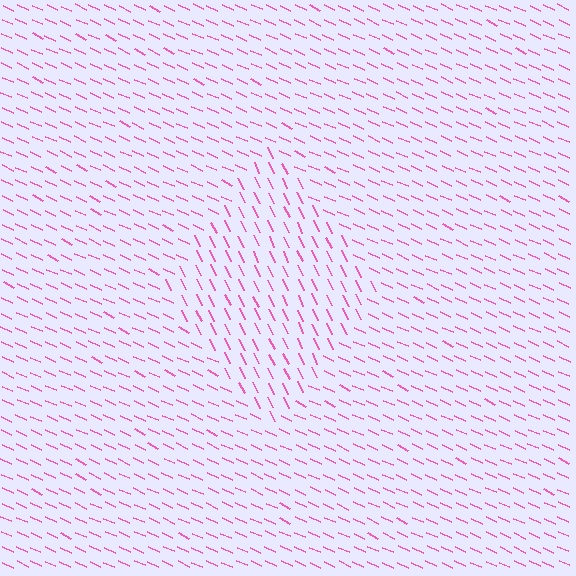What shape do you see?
I see a diamond.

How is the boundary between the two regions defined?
The boundary is defined purely by a change in line orientation (approximately 40 degrees difference). All lines are the same color and thickness.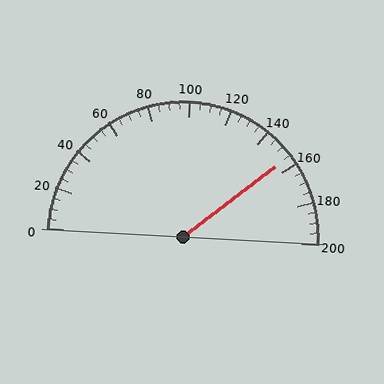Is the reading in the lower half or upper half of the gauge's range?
The reading is in the upper half of the range (0 to 200).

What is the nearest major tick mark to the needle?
The nearest major tick mark is 160.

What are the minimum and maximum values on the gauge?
The gauge ranges from 0 to 200.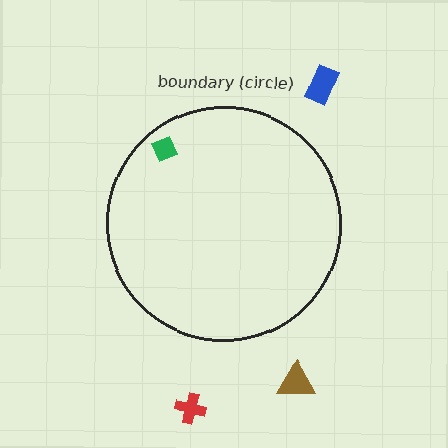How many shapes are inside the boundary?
1 inside, 3 outside.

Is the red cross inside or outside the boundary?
Outside.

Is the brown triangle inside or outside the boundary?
Outside.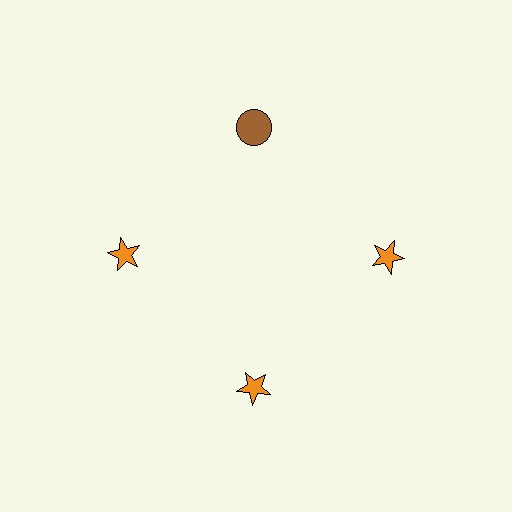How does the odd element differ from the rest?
It differs in both color (brown instead of orange) and shape (circle instead of star).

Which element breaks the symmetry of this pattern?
The brown circle at roughly the 12 o'clock position breaks the symmetry. All other shapes are orange stars.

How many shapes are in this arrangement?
There are 4 shapes arranged in a ring pattern.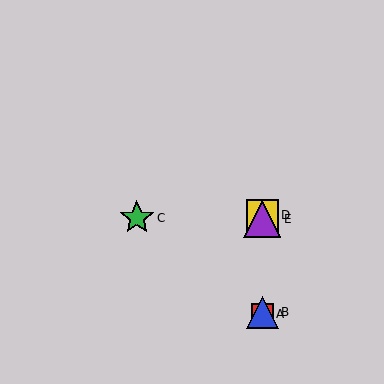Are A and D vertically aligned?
Yes, both are at x≈262.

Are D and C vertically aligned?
No, D is at x≈262 and C is at x≈137.